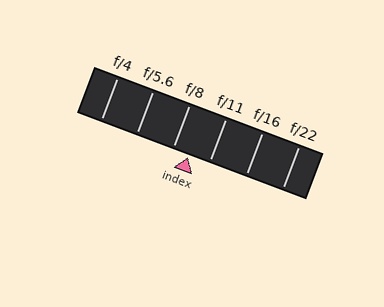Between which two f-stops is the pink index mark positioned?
The index mark is between f/8 and f/11.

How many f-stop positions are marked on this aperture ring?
There are 6 f-stop positions marked.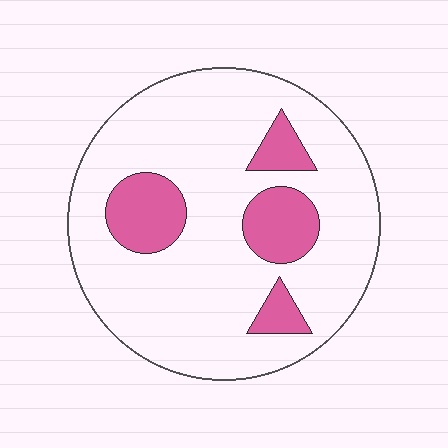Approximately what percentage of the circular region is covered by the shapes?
Approximately 20%.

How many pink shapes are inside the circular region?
4.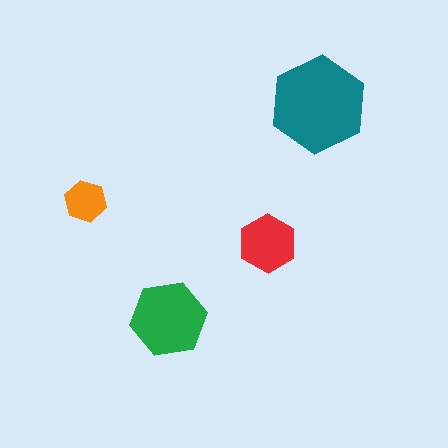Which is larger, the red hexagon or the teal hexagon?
The teal one.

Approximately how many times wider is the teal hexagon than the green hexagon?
About 1.5 times wider.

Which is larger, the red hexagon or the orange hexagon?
The red one.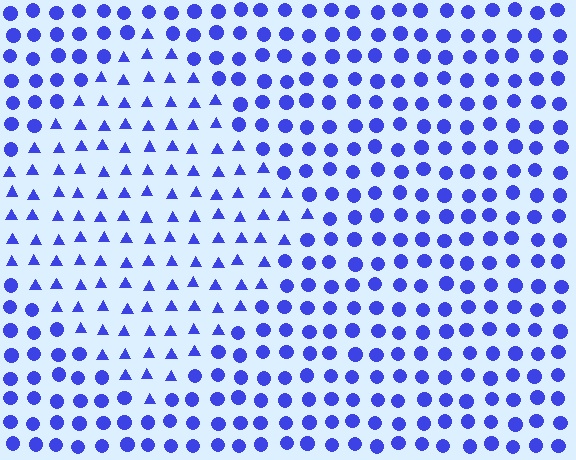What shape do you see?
I see a diamond.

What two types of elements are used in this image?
The image uses triangles inside the diamond region and circles outside it.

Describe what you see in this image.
The image is filled with small blue elements arranged in a uniform grid. A diamond-shaped region contains triangles, while the surrounding area contains circles. The boundary is defined purely by the change in element shape.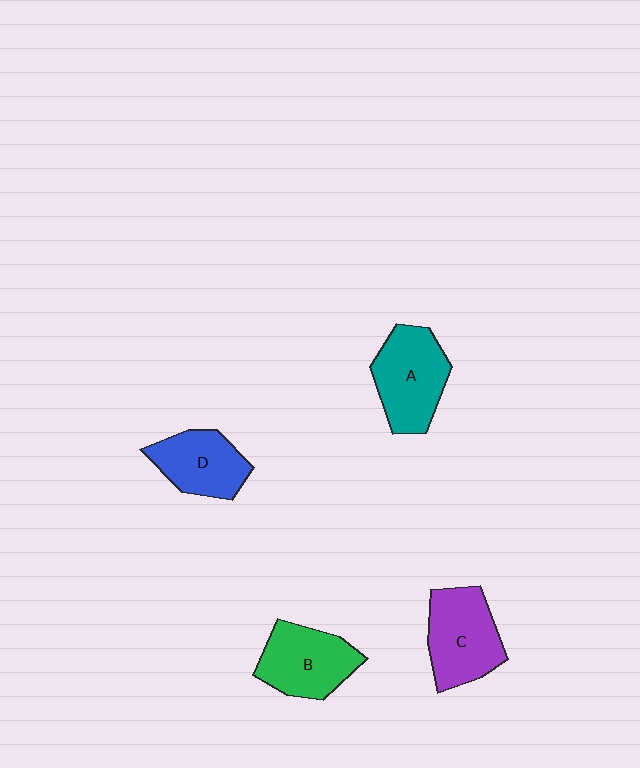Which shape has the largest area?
Shape A (teal).